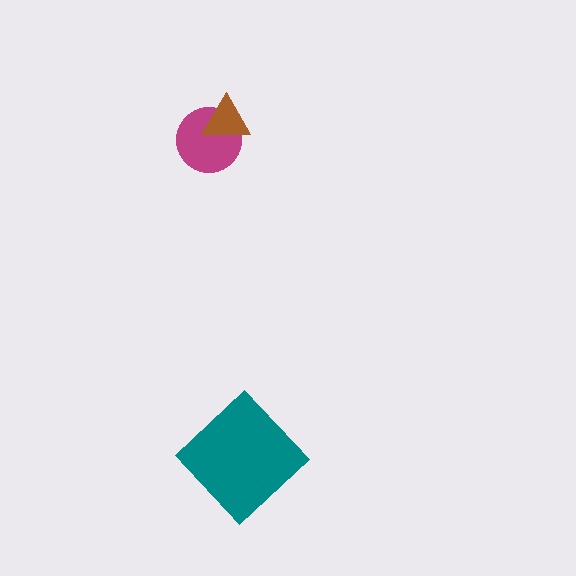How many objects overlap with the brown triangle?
1 object overlaps with the brown triangle.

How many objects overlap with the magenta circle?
1 object overlaps with the magenta circle.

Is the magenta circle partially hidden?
Yes, it is partially covered by another shape.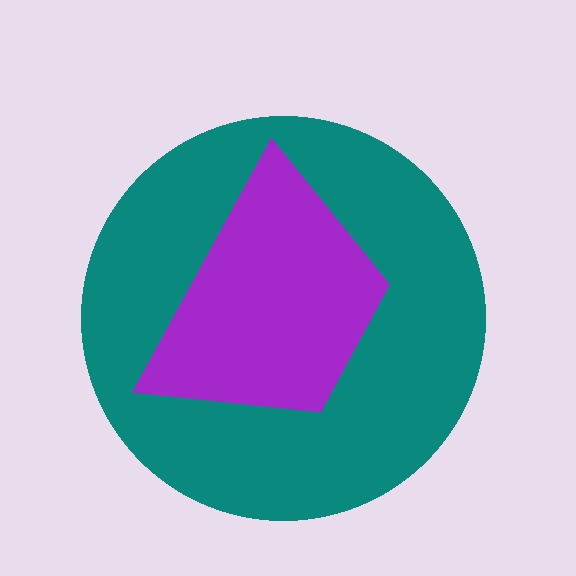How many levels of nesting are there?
2.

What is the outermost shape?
The teal circle.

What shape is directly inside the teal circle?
The purple trapezoid.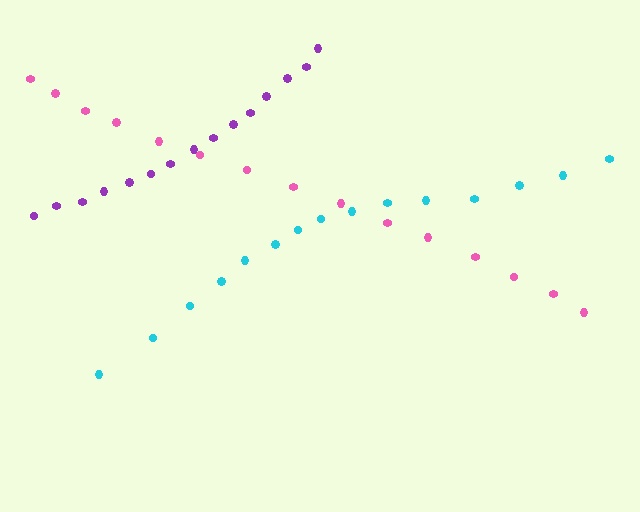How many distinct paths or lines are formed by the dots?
There are 3 distinct paths.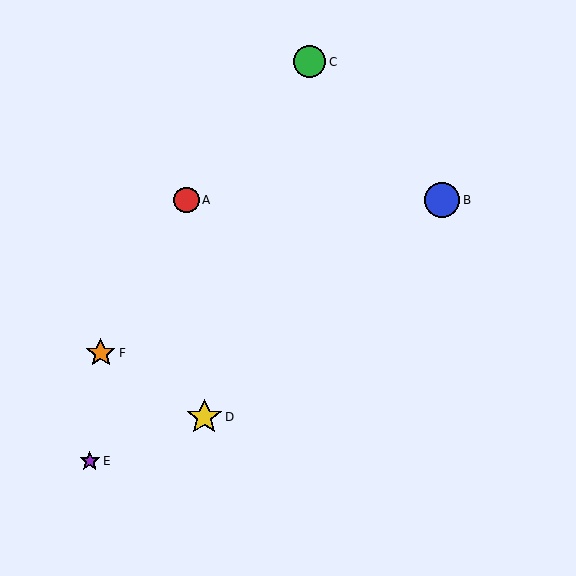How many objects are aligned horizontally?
2 objects (A, B) are aligned horizontally.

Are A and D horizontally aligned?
No, A is at y≈200 and D is at y≈417.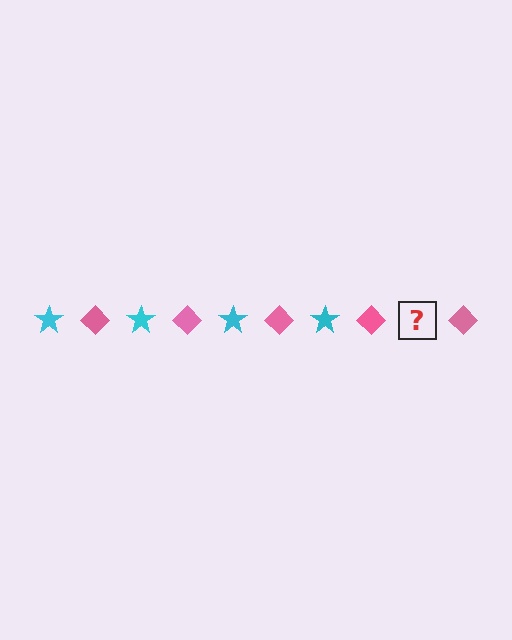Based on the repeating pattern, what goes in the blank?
The blank should be a cyan star.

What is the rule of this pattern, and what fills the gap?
The rule is that the pattern alternates between cyan star and pink diamond. The gap should be filled with a cyan star.